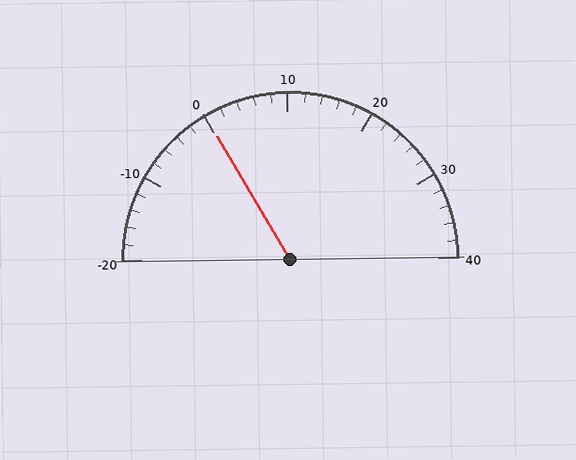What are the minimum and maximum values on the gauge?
The gauge ranges from -20 to 40.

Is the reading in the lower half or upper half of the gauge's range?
The reading is in the lower half of the range (-20 to 40).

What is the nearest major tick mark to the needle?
The nearest major tick mark is 0.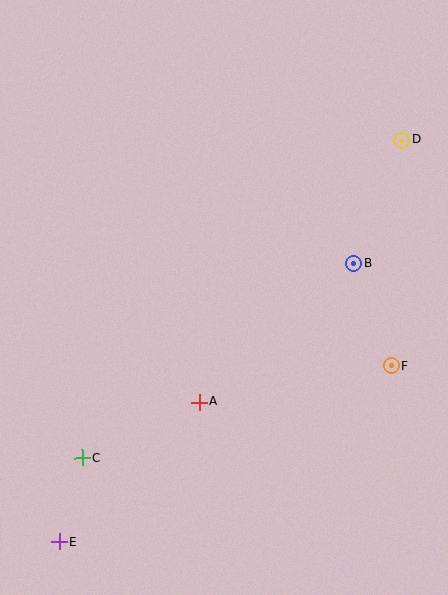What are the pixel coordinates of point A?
Point A is at (199, 402).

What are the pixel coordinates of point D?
Point D is at (402, 140).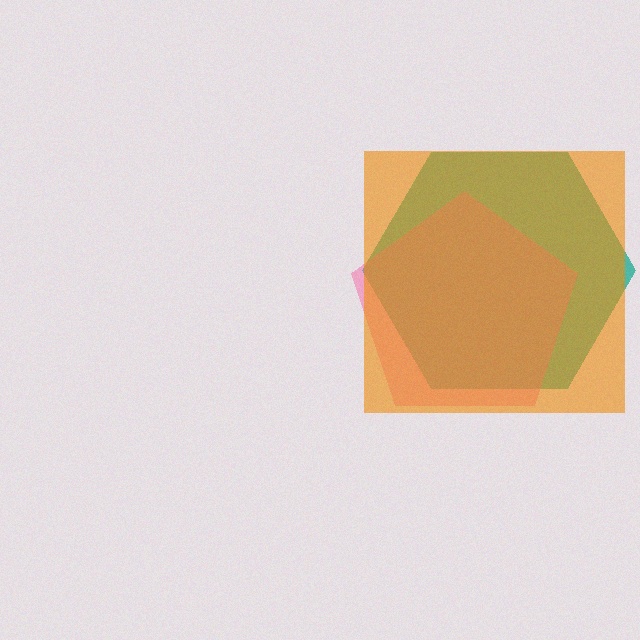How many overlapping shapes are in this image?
There are 3 overlapping shapes in the image.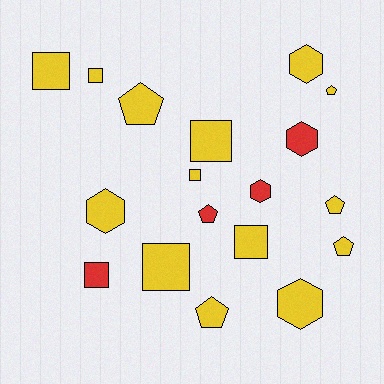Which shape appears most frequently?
Square, with 7 objects.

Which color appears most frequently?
Yellow, with 14 objects.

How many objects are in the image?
There are 18 objects.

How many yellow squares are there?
There are 6 yellow squares.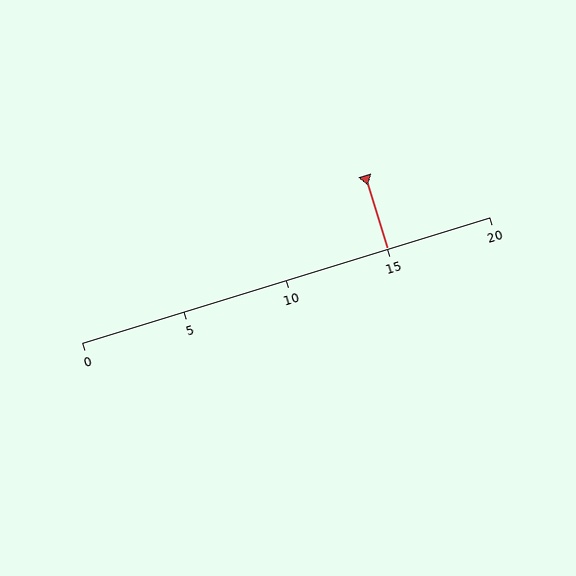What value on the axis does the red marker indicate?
The marker indicates approximately 15.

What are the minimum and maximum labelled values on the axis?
The axis runs from 0 to 20.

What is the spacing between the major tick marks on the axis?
The major ticks are spaced 5 apart.